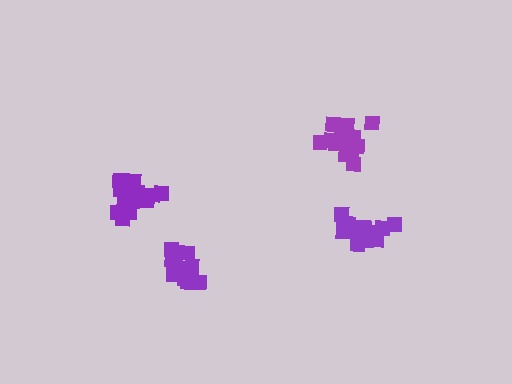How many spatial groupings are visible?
There are 4 spatial groupings.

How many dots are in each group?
Group 1: 17 dots, Group 2: 18 dots, Group 3: 16 dots, Group 4: 19 dots (70 total).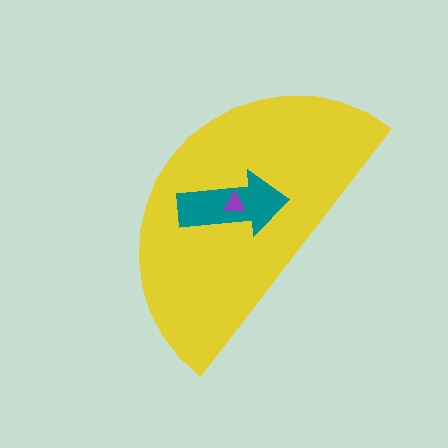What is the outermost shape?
The yellow semicircle.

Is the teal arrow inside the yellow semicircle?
Yes.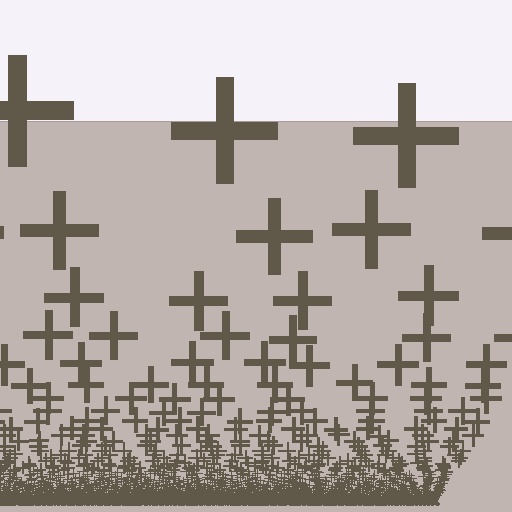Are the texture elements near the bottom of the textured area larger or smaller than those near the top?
Smaller. The gradient is inverted — elements near the bottom are smaller and denser.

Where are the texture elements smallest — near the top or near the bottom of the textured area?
Near the bottom.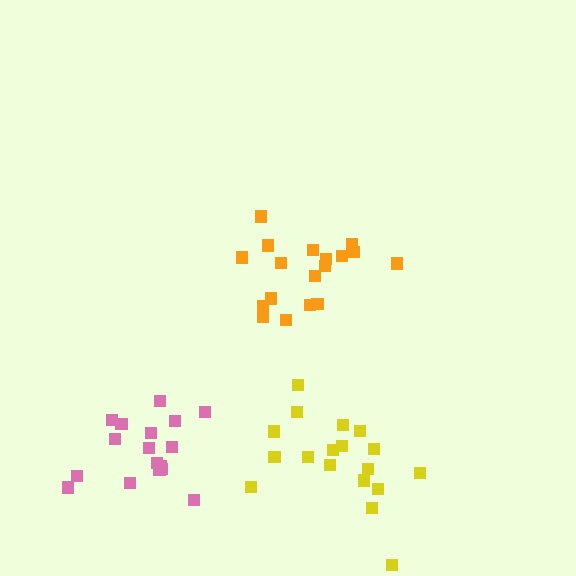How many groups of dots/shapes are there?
There are 3 groups.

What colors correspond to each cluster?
The clusters are colored: orange, yellow, pink.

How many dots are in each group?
Group 1: 18 dots, Group 2: 18 dots, Group 3: 17 dots (53 total).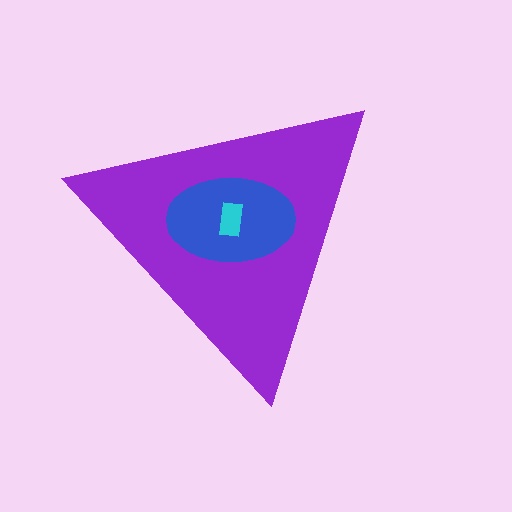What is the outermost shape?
The purple triangle.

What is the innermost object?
The cyan rectangle.